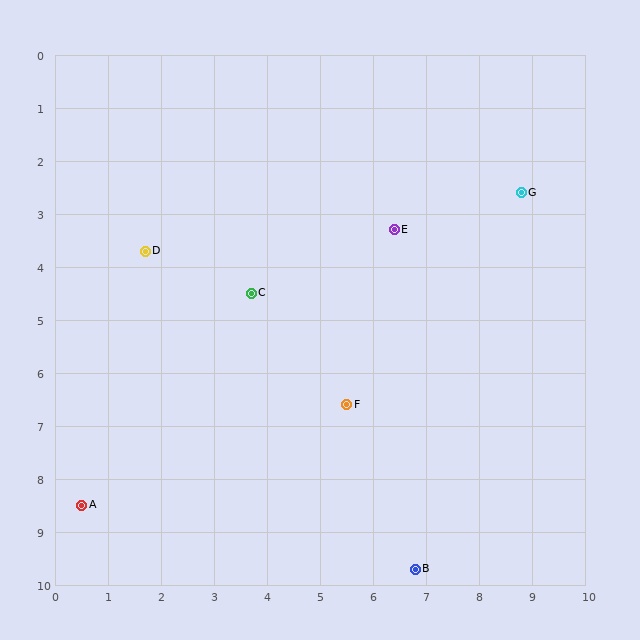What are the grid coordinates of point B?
Point B is at approximately (6.8, 9.7).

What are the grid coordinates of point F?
Point F is at approximately (5.5, 6.6).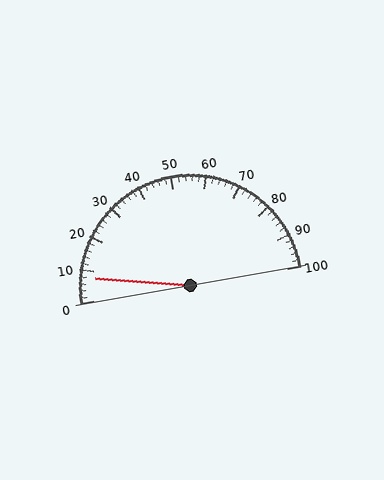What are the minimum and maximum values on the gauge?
The gauge ranges from 0 to 100.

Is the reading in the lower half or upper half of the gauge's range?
The reading is in the lower half of the range (0 to 100).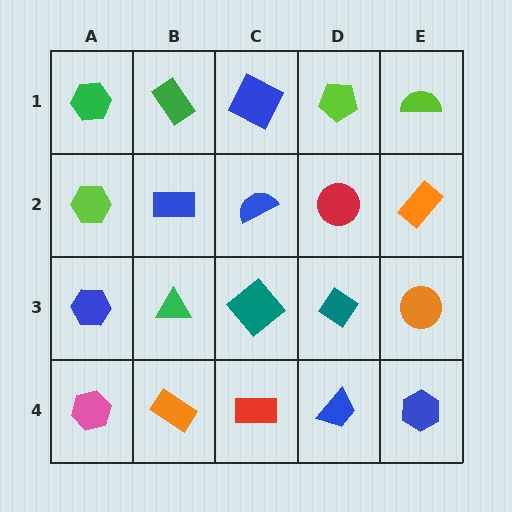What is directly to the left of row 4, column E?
A blue trapezoid.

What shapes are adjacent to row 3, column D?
A red circle (row 2, column D), a blue trapezoid (row 4, column D), a teal diamond (row 3, column C), an orange circle (row 3, column E).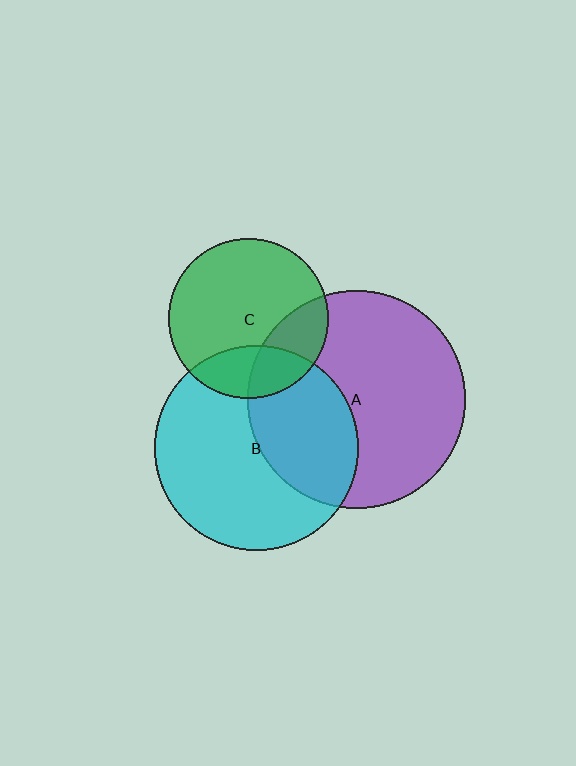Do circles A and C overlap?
Yes.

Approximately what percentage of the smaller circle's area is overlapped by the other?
Approximately 25%.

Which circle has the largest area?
Circle A (purple).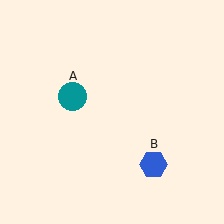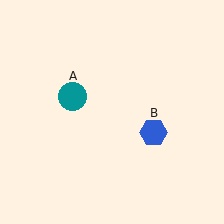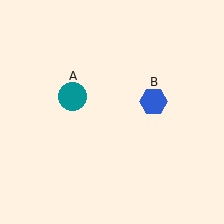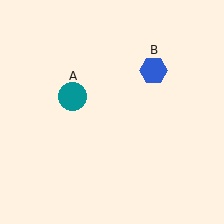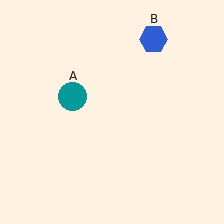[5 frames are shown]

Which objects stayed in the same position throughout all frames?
Teal circle (object A) remained stationary.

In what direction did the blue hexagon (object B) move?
The blue hexagon (object B) moved up.